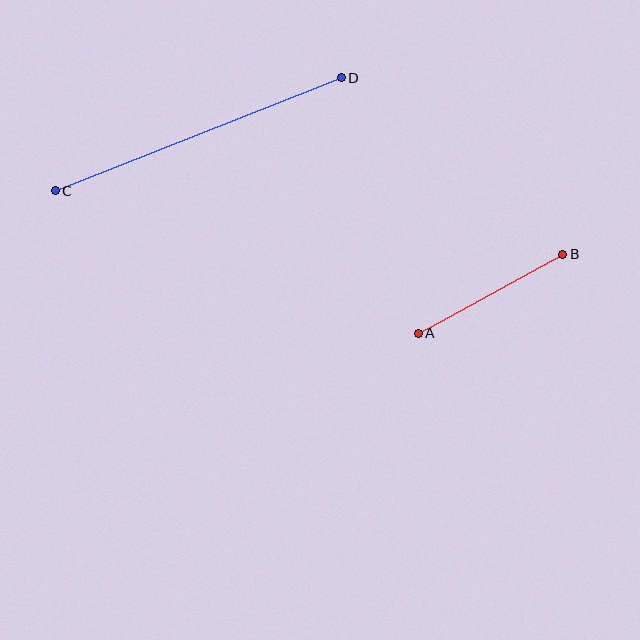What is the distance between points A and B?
The distance is approximately 165 pixels.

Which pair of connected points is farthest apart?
Points C and D are farthest apart.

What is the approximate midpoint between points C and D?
The midpoint is at approximately (198, 134) pixels.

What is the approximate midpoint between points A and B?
The midpoint is at approximately (491, 294) pixels.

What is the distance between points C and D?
The distance is approximately 308 pixels.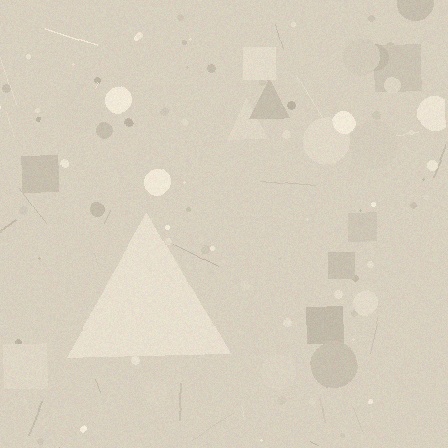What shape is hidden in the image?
A triangle is hidden in the image.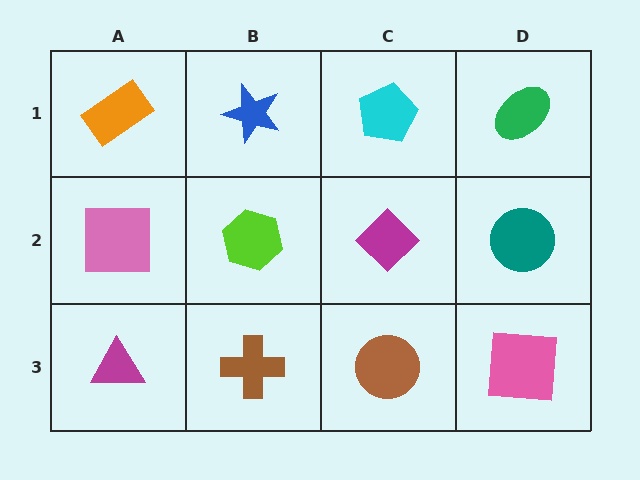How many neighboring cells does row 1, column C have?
3.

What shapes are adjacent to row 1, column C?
A magenta diamond (row 2, column C), a blue star (row 1, column B), a green ellipse (row 1, column D).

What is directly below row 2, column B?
A brown cross.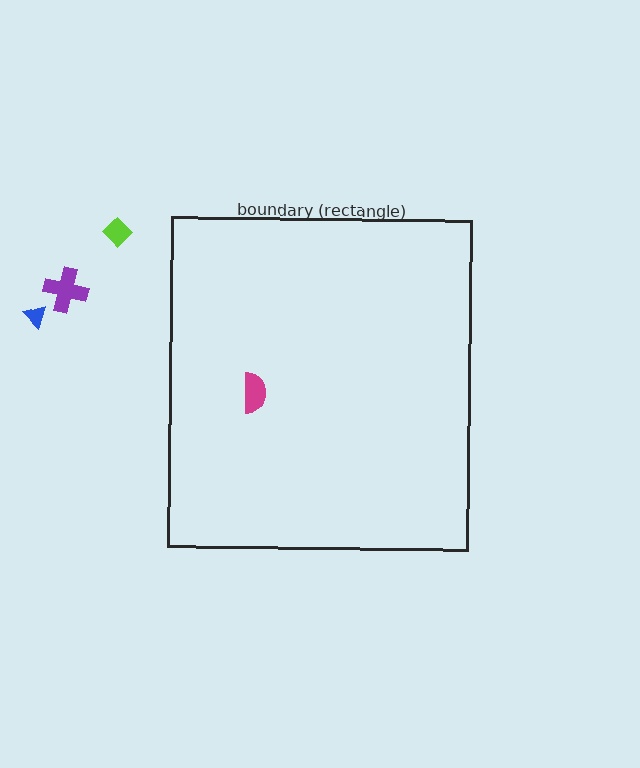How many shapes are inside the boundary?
1 inside, 3 outside.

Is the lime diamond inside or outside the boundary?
Outside.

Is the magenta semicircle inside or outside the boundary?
Inside.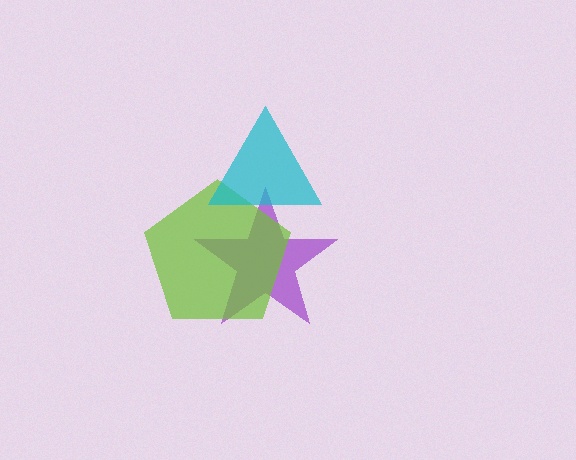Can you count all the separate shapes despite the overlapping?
Yes, there are 3 separate shapes.